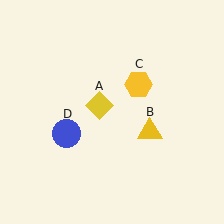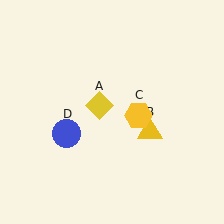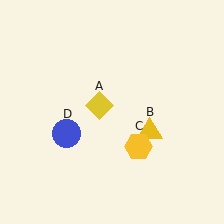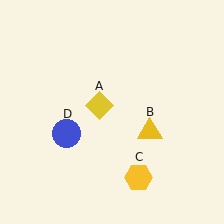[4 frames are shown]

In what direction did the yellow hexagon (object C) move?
The yellow hexagon (object C) moved down.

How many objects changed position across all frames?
1 object changed position: yellow hexagon (object C).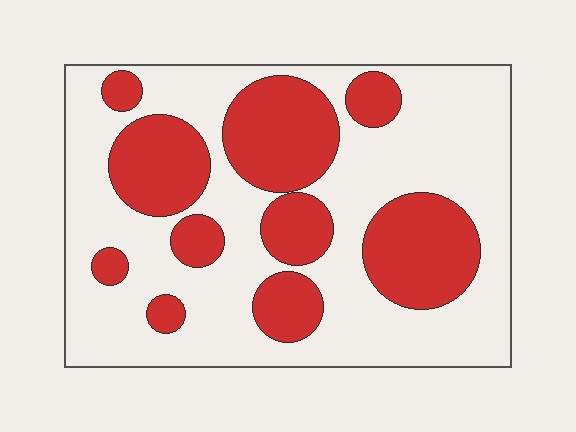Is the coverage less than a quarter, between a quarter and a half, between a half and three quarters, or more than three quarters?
Between a quarter and a half.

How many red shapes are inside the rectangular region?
10.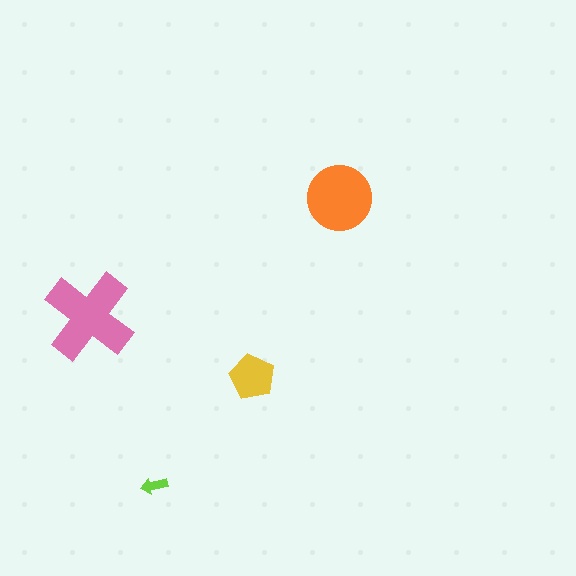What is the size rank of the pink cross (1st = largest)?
1st.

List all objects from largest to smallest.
The pink cross, the orange circle, the yellow pentagon, the lime arrow.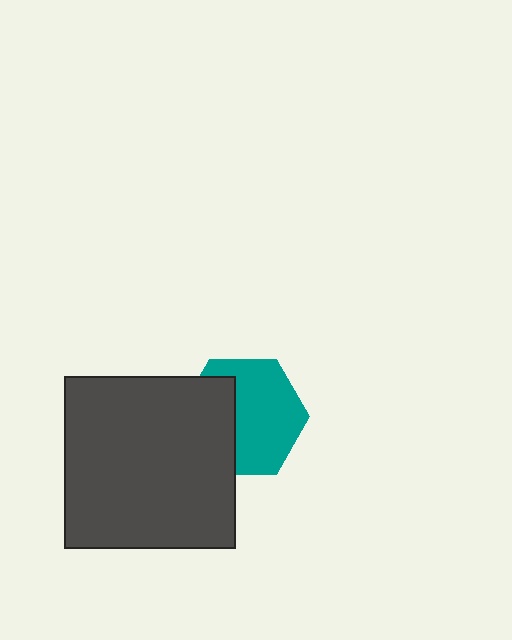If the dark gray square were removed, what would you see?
You would see the complete teal hexagon.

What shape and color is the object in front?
The object in front is a dark gray square.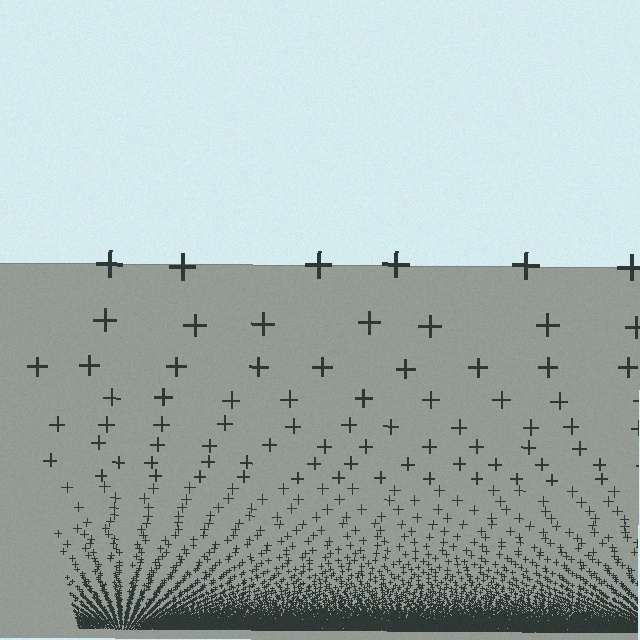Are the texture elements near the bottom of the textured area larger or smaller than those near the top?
Smaller. The gradient is inverted — elements near the bottom are smaller and denser.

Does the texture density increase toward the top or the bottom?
Density increases toward the bottom.